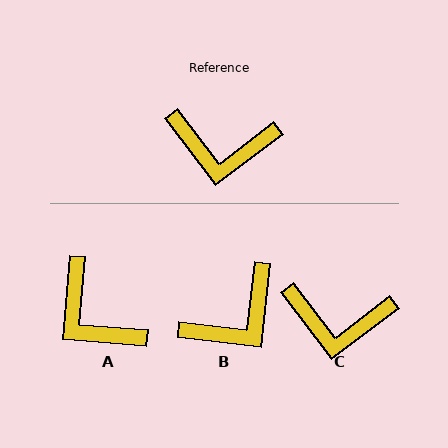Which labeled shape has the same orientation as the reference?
C.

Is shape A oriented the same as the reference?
No, it is off by about 42 degrees.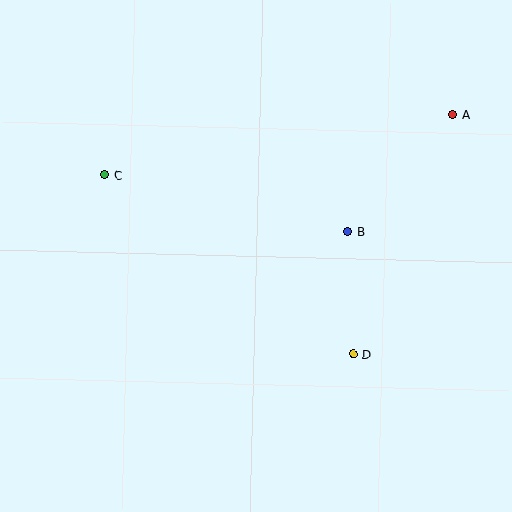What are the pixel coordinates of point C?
Point C is at (105, 175).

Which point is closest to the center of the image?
Point B at (347, 232) is closest to the center.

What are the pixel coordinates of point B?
Point B is at (347, 232).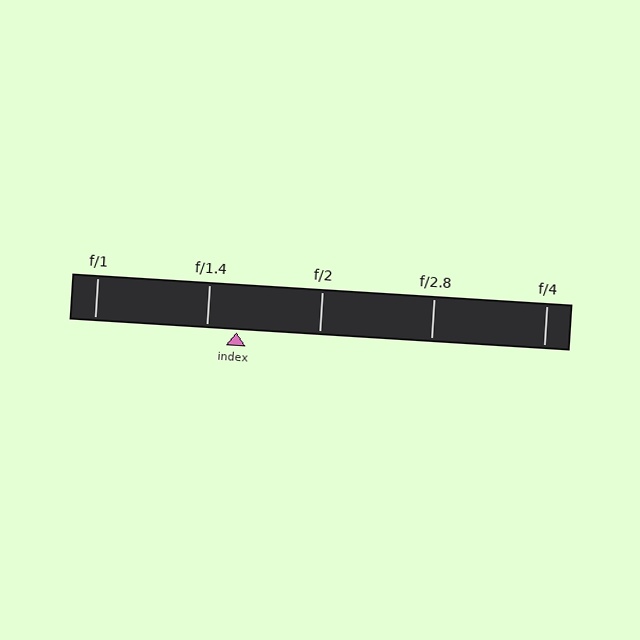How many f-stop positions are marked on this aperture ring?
There are 5 f-stop positions marked.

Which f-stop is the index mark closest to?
The index mark is closest to f/1.4.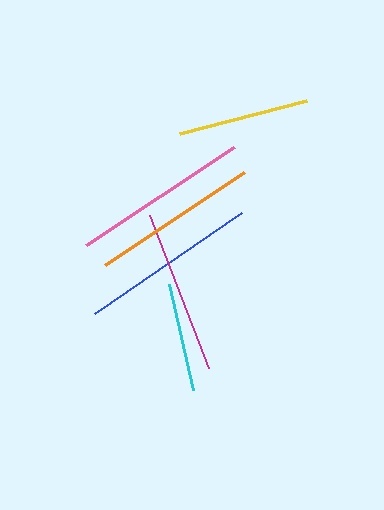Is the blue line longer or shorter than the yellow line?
The blue line is longer than the yellow line.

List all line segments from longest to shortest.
From longest to shortest: blue, pink, orange, magenta, yellow, cyan.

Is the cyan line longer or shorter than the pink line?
The pink line is longer than the cyan line.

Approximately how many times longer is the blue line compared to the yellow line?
The blue line is approximately 1.4 times the length of the yellow line.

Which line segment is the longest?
The blue line is the longest at approximately 178 pixels.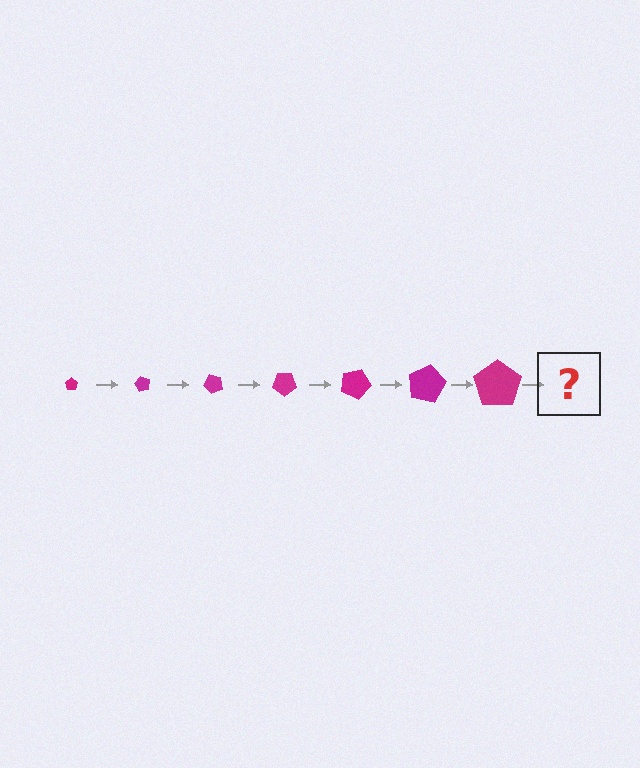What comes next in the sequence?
The next element should be a pentagon, larger than the previous one and rotated 420 degrees from the start.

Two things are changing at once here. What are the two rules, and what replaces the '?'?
The two rules are that the pentagon grows larger each step and it rotates 60 degrees each step. The '?' should be a pentagon, larger than the previous one and rotated 420 degrees from the start.